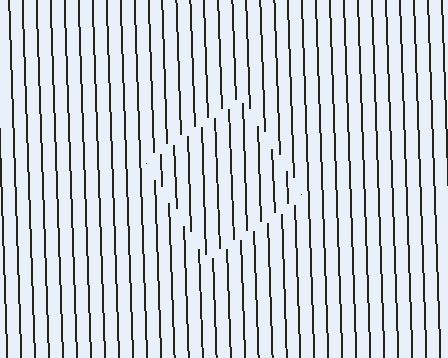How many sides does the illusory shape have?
4 sides — the line-ends trace a square.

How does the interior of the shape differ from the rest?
The interior of the shape contains the same grating, shifted by half a period — the contour is defined by the phase discontinuity where line-ends from the inner and outer gratings abut.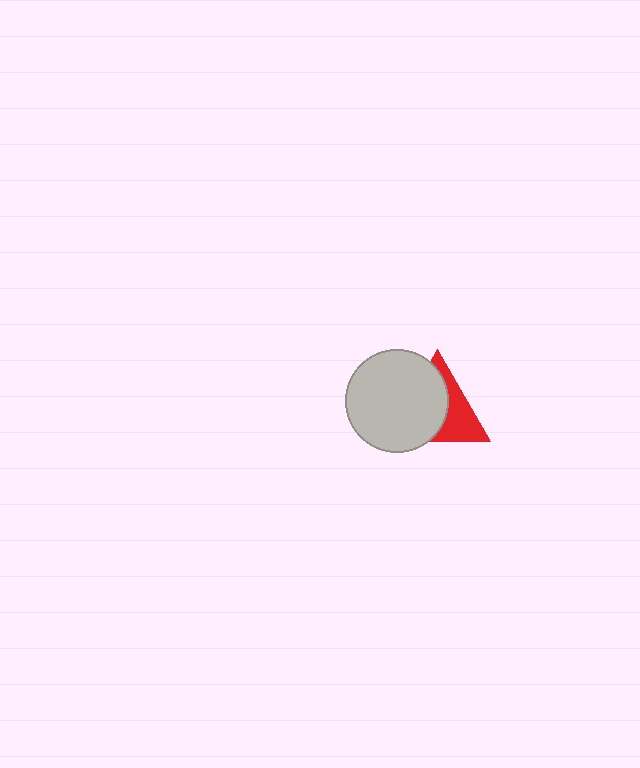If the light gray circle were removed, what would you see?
You would see the complete red triangle.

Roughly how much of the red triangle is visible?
A small part of it is visible (roughly 42%).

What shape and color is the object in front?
The object in front is a light gray circle.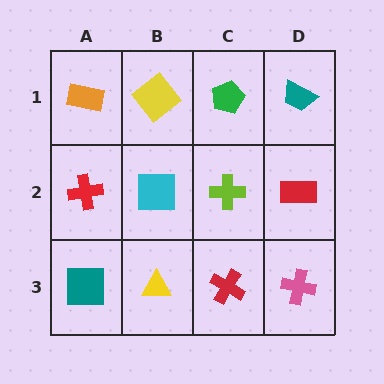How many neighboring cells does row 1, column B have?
3.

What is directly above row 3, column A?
A red cross.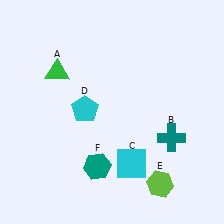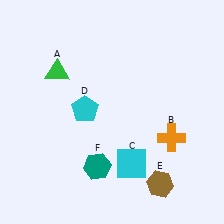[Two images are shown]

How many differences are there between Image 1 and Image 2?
There are 2 differences between the two images.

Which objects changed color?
B changed from teal to orange. E changed from lime to brown.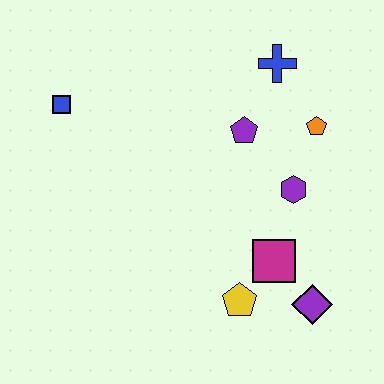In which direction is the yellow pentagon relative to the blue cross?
The yellow pentagon is below the blue cross.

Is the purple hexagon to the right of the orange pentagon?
No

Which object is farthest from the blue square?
The purple diamond is farthest from the blue square.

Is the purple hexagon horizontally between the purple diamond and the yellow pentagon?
Yes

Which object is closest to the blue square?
The purple pentagon is closest to the blue square.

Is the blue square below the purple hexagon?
No